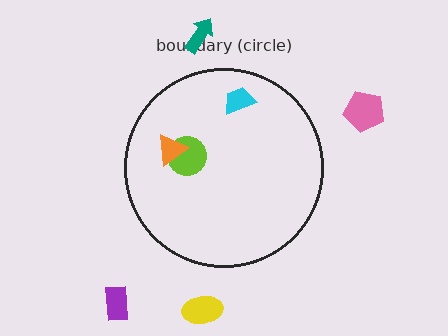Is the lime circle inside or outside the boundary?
Inside.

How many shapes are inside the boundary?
3 inside, 4 outside.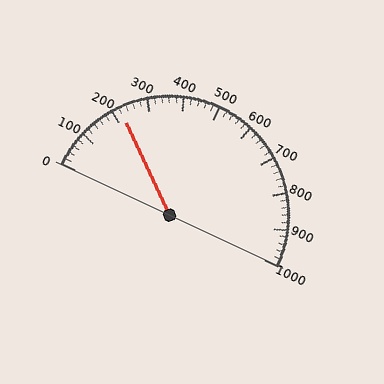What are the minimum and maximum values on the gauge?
The gauge ranges from 0 to 1000.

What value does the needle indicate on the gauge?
The needle indicates approximately 220.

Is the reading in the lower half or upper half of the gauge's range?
The reading is in the lower half of the range (0 to 1000).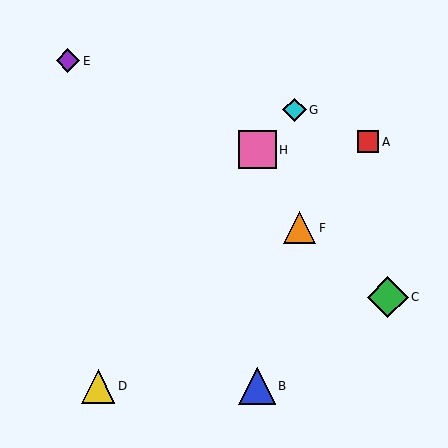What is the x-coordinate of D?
Object D is at x≈98.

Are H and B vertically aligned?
Yes, both are at x≈257.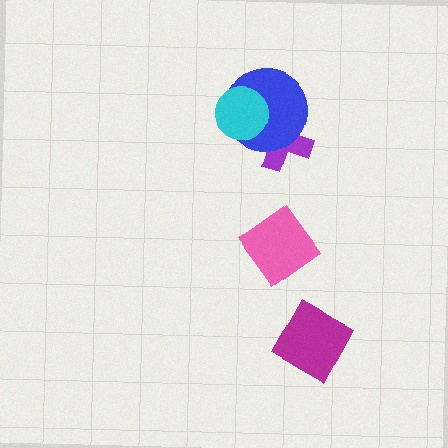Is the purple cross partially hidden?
Yes, it is partially covered by another shape.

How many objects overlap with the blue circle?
2 objects overlap with the blue circle.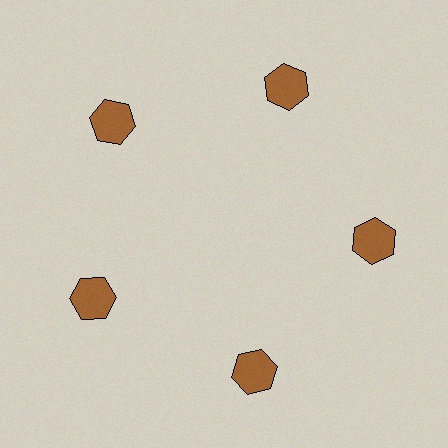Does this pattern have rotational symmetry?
Yes, this pattern has 5-fold rotational symmetry. It looks the same after rotating 72 degrees around the center.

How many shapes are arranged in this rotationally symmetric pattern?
There are 5 shapes, arranged in 5 groups of 1.